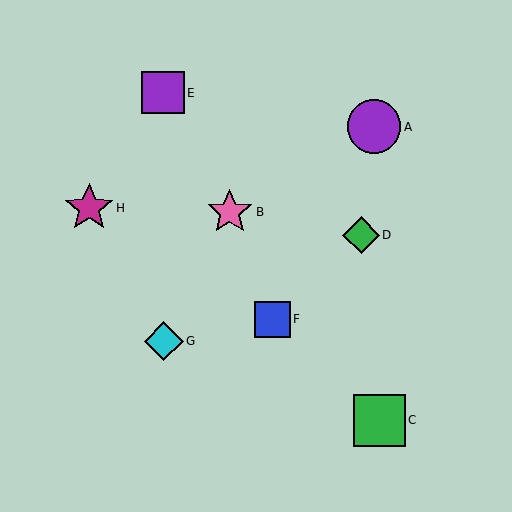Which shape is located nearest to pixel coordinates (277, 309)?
The blue square (labeled F) at (272, 319) is nearest to that location.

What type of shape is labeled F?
Shape F is a blue square.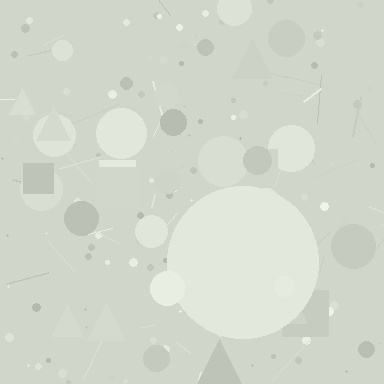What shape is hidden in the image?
A circle is hidden in the image.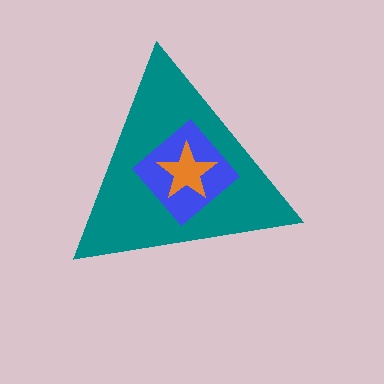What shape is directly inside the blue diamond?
The orange star.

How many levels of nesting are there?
3.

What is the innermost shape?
The orange star.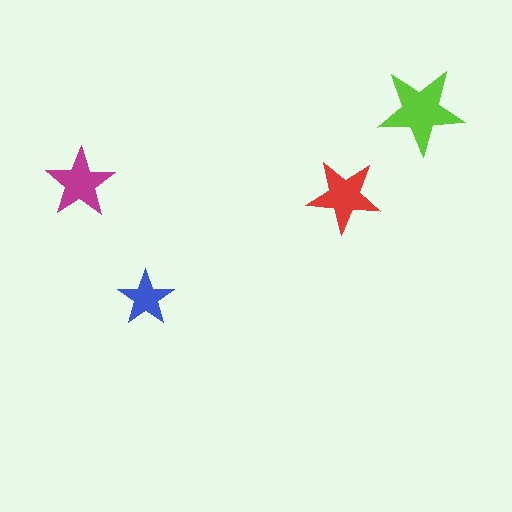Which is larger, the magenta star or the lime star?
The lime one.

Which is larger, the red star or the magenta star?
The red one.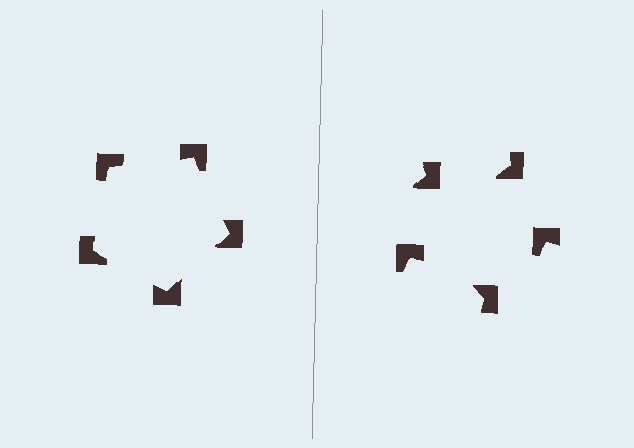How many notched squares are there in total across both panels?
10 — 5 on each side.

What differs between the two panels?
The notched squares are positioned identically on both sides; only the wedge orientations differ. On the left they align to a pentagon; on the right they are misaligned.